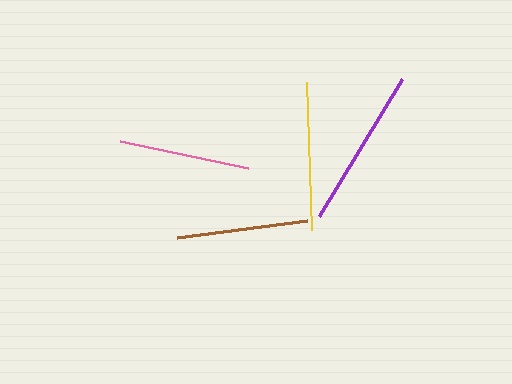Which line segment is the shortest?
The pink line is the shortest at approximately 131 pixels.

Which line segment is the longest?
The purple line is the longest at approximately 159 pixels.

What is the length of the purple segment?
The purple segment is approximately 159 pixels long.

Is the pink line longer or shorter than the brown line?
The brown line is longer than the pink line.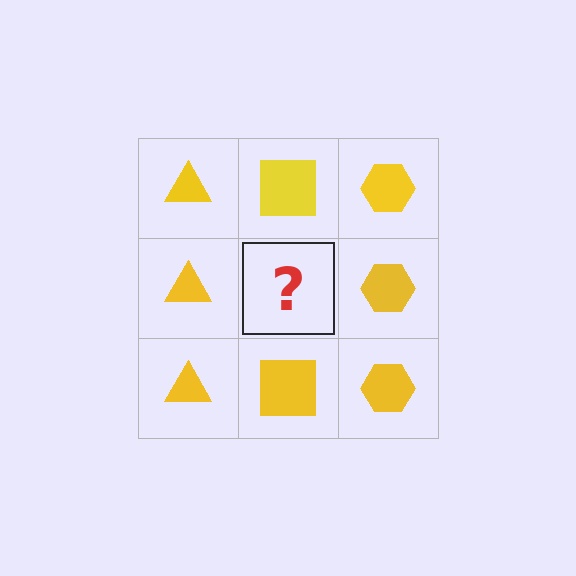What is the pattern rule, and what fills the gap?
The rule is that each column has a consistent shape. The gap should be filled with a yellow square.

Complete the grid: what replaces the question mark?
The question mark should be replaced with a yellow square.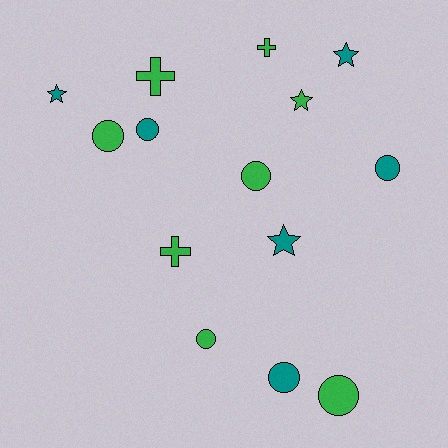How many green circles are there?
There are 4 green circles.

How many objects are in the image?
There are 14 objects.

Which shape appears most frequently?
Circle, with 7 objects.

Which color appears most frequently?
Green, with 8 objects.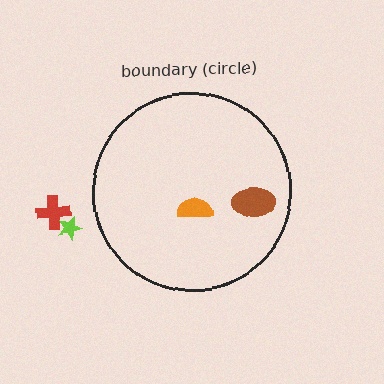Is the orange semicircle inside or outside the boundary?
Inside.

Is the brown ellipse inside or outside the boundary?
Inside.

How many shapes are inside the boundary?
2 inside, 2 outside.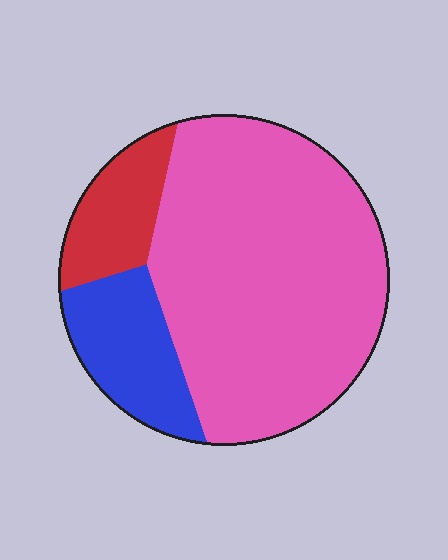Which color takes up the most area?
Pink, at roughly 70%.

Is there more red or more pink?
Pink.